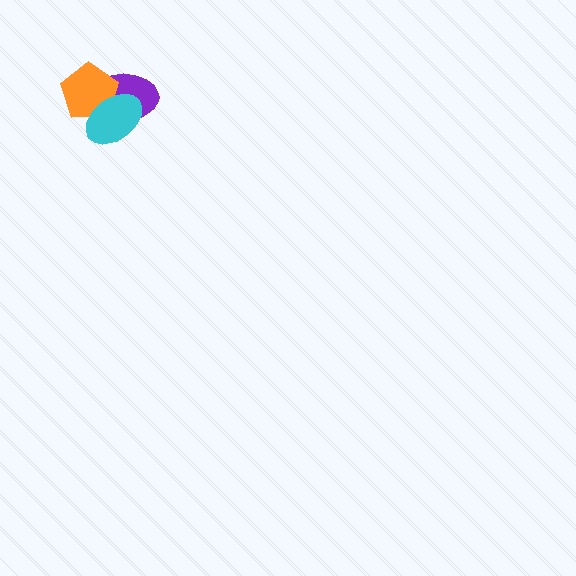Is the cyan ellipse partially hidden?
No, no other shape covers it.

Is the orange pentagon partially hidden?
Yes, it is partially covered by another shape.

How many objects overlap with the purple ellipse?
2 objects overlap with the purple ellipse.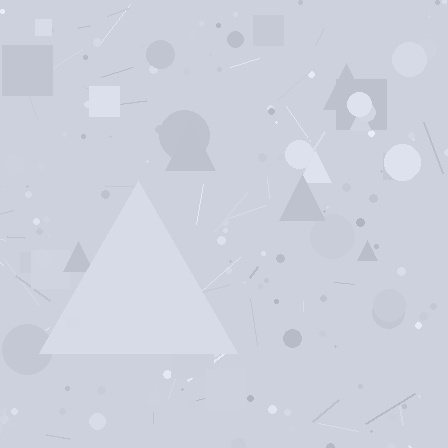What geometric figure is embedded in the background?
A triangle is embedded in the background.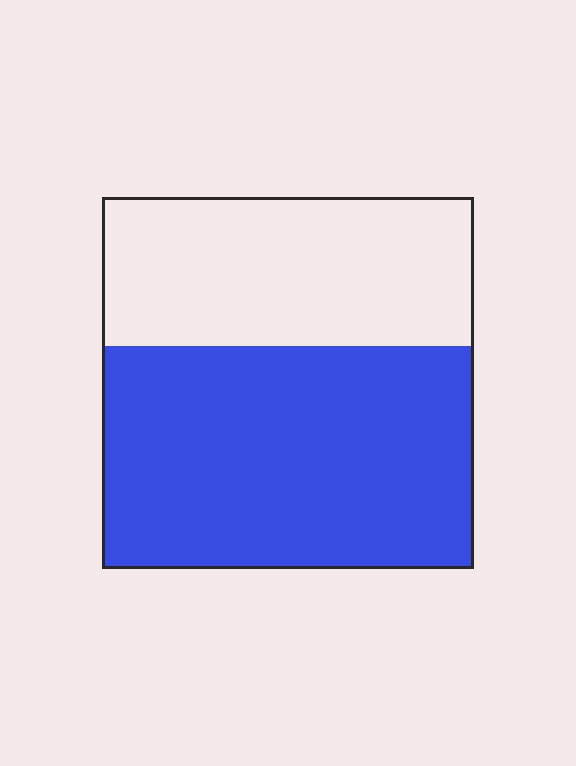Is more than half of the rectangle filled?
Yes.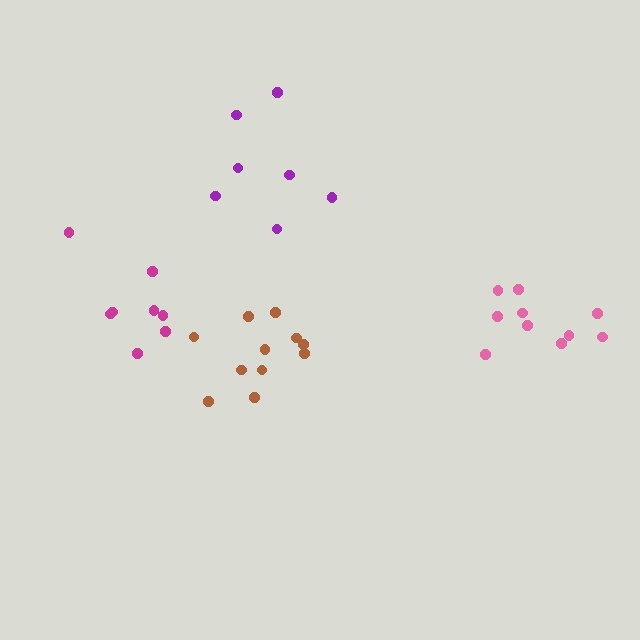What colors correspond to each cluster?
The clusters are colored: magenta, purple, brown, pink.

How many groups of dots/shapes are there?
There are 4 groups.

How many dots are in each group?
Group 1: 8 dots, Group 2: 7 dots, Group 3: 11 dots, Group 4: 10 dots (36 total).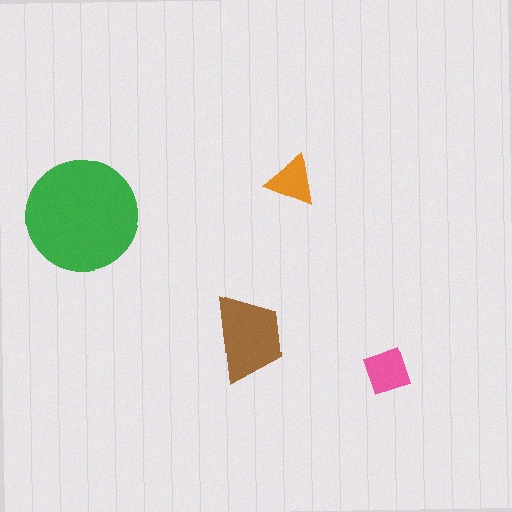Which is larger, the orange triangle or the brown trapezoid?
The brown trapezoid.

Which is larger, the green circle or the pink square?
The green circle.